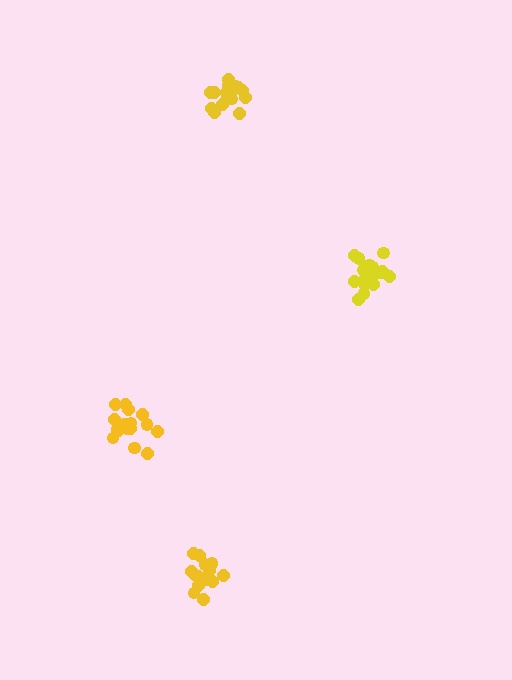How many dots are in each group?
Group 1: 16 dots, Group 2: 17 dots, Group 3: 21 dots, Group 4: 16 dots (70 total).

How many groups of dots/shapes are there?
There are 4 groups.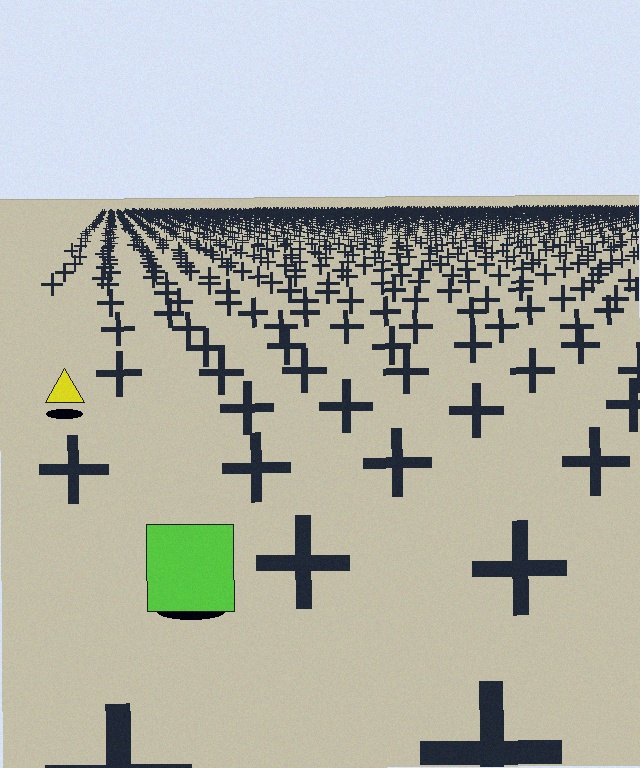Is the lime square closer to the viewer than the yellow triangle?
Yes. The lime square is closer — you can tell from the texture gradient: the ground texture is coarser near it.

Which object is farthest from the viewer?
The yellow triangle is farthest from the viewer. It appears smaller and the ground texture around it is denser.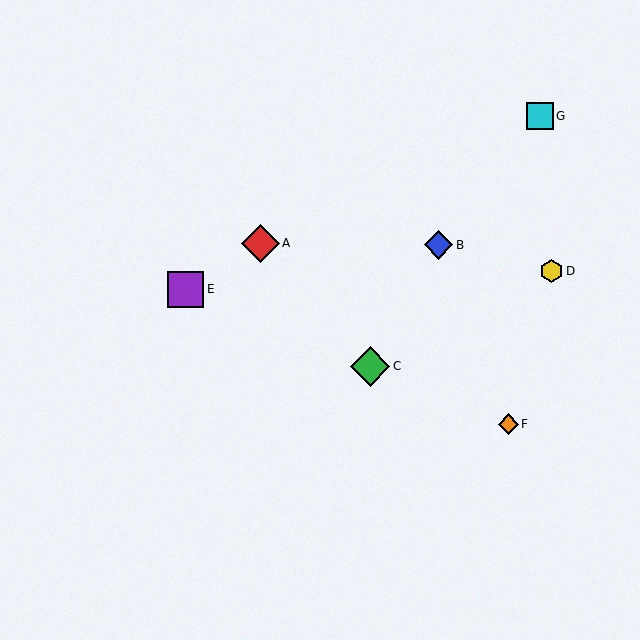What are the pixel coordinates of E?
Object E is at (186, 289).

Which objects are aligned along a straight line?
Objects C, E, F are aligned along a straight line.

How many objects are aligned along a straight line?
3 objects (C, E, F) are aligned along a straight line.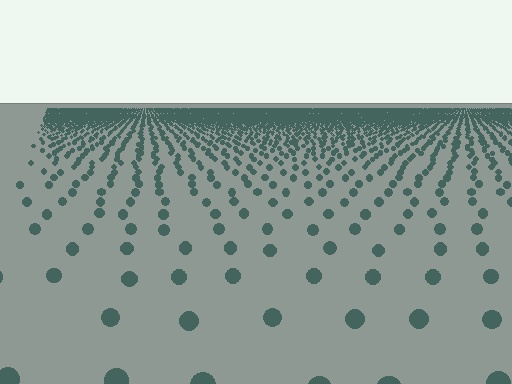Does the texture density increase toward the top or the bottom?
Density increases toward the top.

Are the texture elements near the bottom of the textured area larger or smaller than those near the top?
Larger. Near the bottom, elements are closer to the viewer and appear at a bigger on-screen size.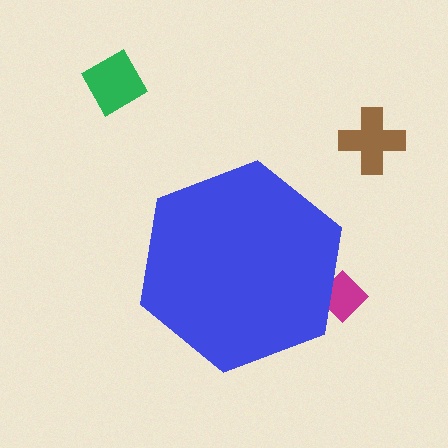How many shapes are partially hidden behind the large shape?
1 shape is partially hidden.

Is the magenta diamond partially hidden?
Yes, the magenta diamond is partially hidden behind the blue hexagon.